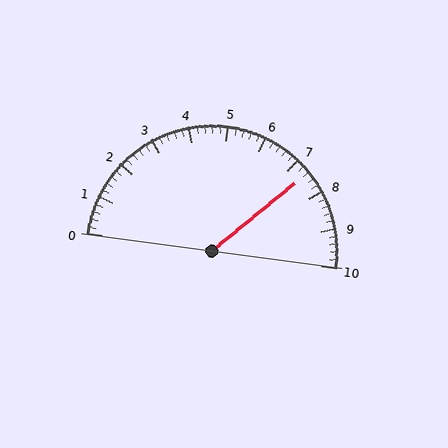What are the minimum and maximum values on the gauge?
The gauge ranges from 0 to 10.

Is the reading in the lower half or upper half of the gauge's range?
The reading is in the upper half of the range (0 to 10).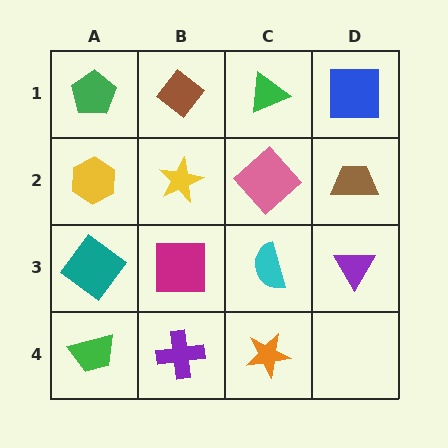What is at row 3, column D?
A purple triangle.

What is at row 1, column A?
A green pentagon.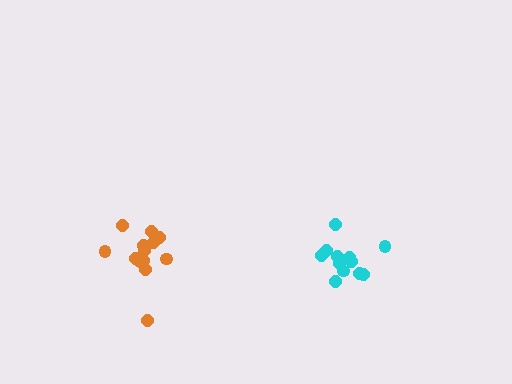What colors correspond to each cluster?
The clusters are colored: cyan, orange.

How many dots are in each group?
Group 1: 12 dots, Group 2: 13 dots (25 total).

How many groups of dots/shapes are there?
There are 2 groups.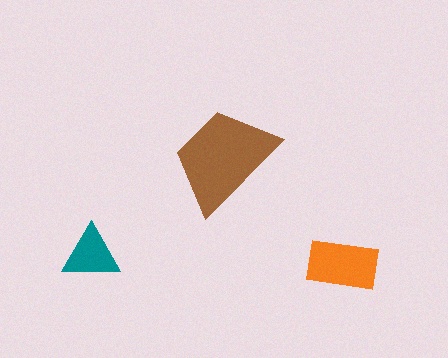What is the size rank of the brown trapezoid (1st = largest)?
1st.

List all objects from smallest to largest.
The teal triangle, the orange rectangle, the brown trapezoid.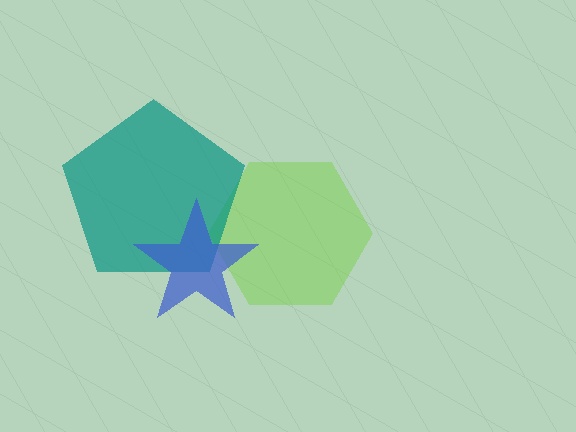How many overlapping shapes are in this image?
There are 3 overlapping shapes in the image.